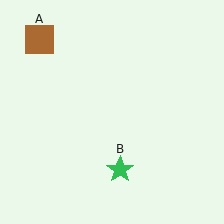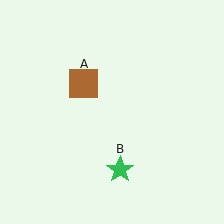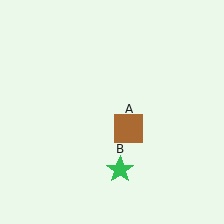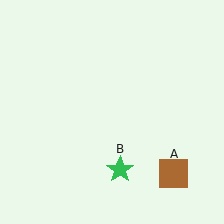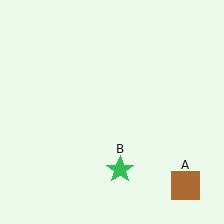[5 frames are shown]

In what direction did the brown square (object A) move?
The brown square (object A) moved down and to the right.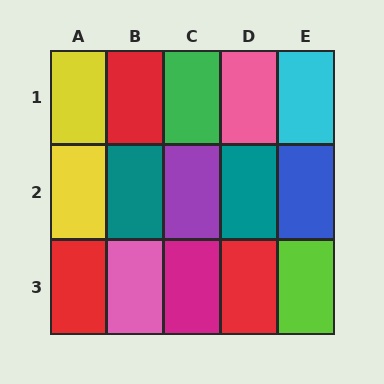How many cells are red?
3 cells are red.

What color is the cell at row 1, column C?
Green.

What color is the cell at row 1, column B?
Red.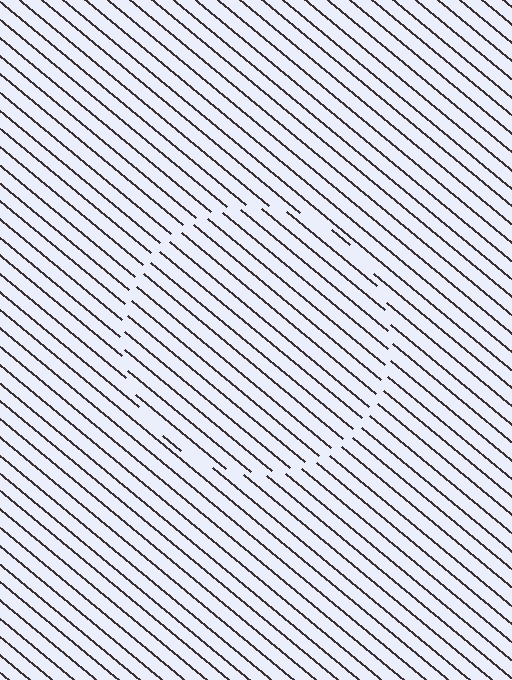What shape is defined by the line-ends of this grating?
An illusory circle. The interior of the shape contains the same grating, shifted by half a period — the contour is defined by the phase discontinuity where line-ends from the inner and outer gratings abut.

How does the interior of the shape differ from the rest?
The interior of the shape contains the same grating, shifted by half a period — the contour is defined by the phase discontinuity where line-ends from the inner and outer gratings abut.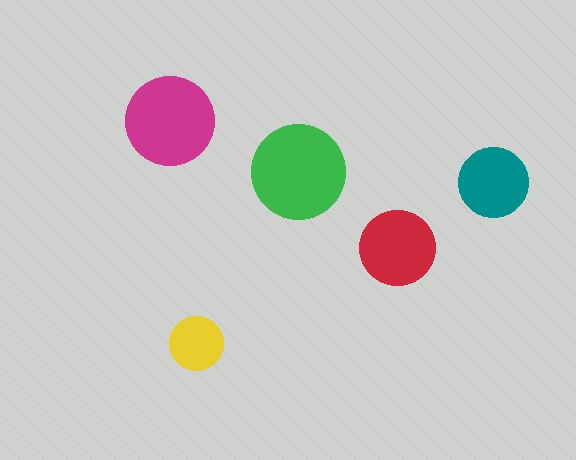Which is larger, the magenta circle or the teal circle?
The magenta one.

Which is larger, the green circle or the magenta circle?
The green one.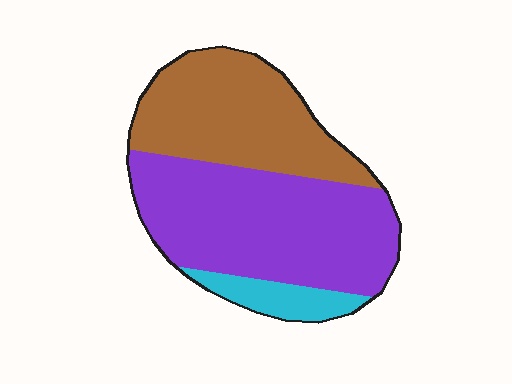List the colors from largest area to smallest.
From largest to smallest: purple, brown, cyan.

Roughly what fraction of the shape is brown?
Brown takes up between a third and a half of the shape.